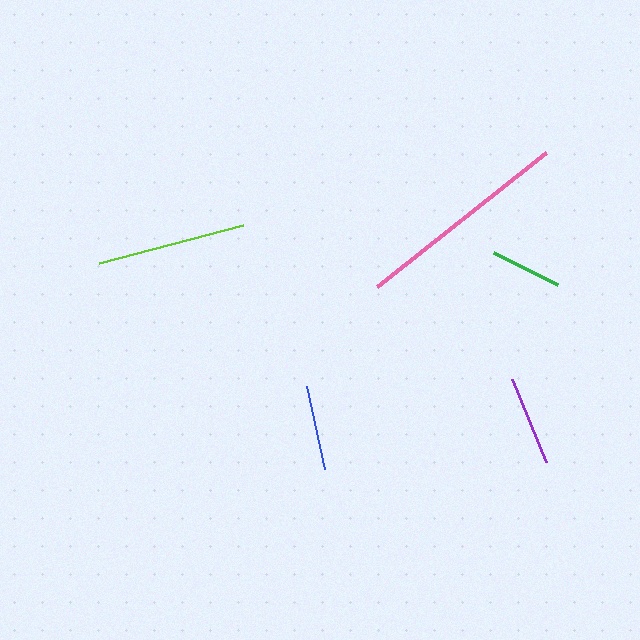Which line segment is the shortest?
The green line is the shortest at approximately 72 pixels.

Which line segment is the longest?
The pink line is the longest at approximately 215 pixels.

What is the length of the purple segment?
The purple segment is approximately 90 pixels long.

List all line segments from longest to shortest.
From longest to shortest: pink, lime, purple, blue, green.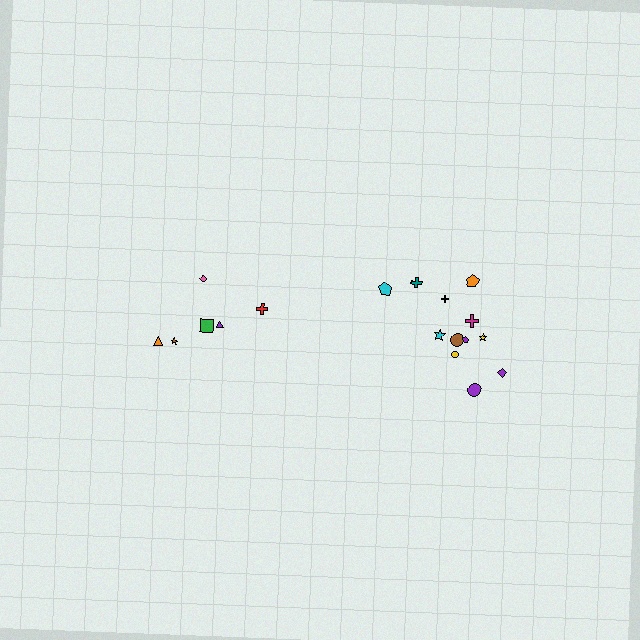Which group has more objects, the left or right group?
The right group.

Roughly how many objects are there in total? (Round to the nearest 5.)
Roughly 20 objects in total.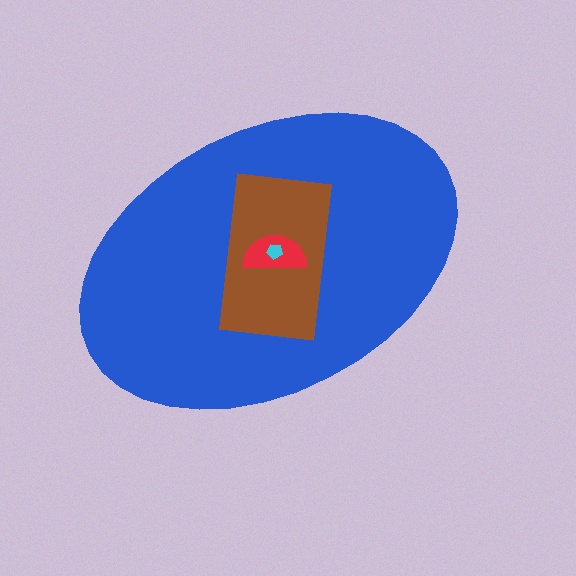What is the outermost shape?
The blue ellipse.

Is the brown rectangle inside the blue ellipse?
Yes.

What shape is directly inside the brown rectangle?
The red semicircle.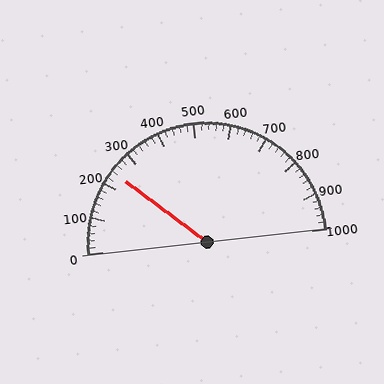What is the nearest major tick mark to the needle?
The nearest major tick mark is 200.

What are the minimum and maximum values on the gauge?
The gauge ranges from 0 to 1000.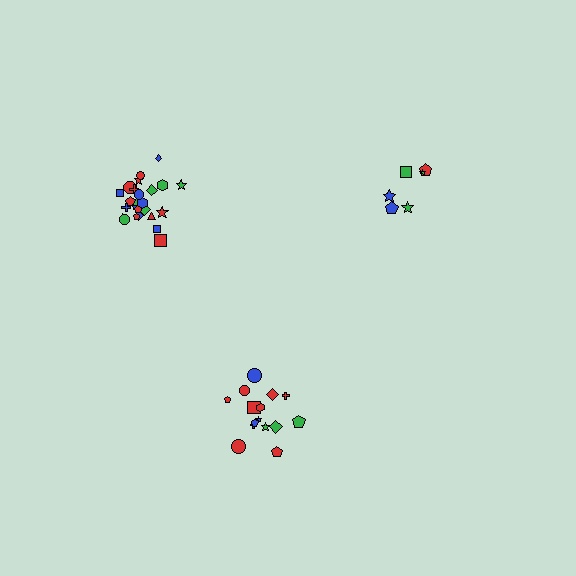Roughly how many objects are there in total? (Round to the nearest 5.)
Roughly 45 objects in total.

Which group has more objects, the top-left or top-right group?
The top-left group.